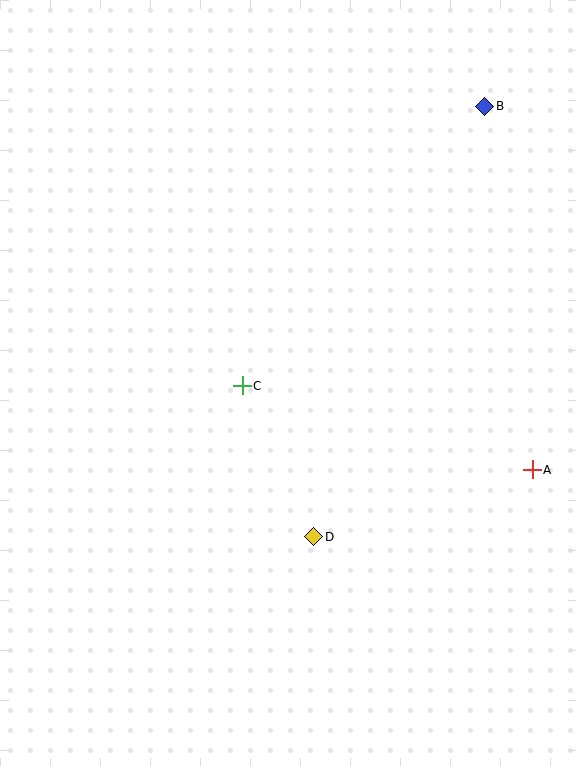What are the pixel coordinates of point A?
Point A is at (532, 470).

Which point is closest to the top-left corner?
Point C is closest to the top-left corner.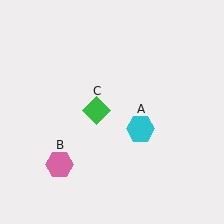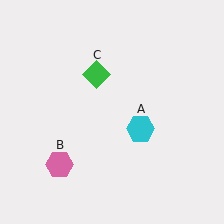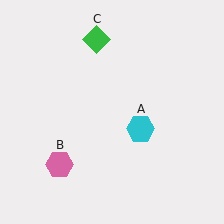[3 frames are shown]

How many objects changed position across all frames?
1 object changed position: green diamond (object C).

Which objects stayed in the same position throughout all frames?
Cyan hexagon (object A) and pink hexagon (object B) remained stationary.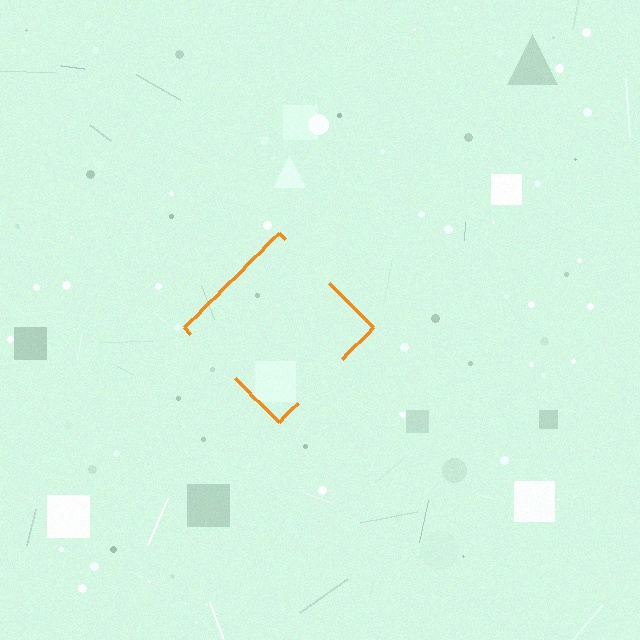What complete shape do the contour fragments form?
The contour fragments form a diamond.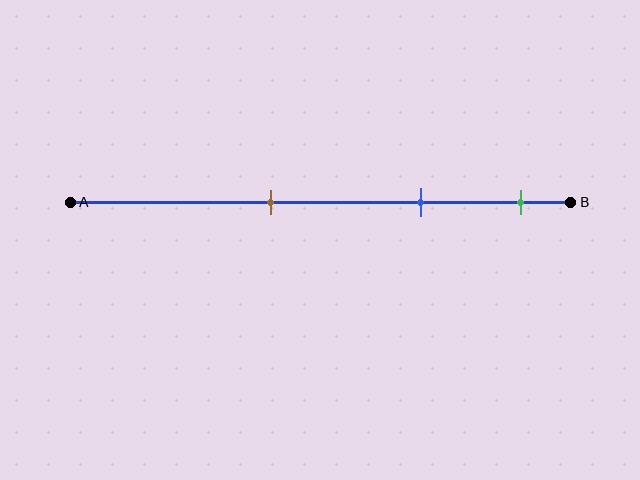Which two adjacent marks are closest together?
The blue and green marks are the closest adjacent pair.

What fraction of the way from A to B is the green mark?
The green mark is approximately 90% (0.9) of the way from A to B.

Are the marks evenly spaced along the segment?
Yes, the marks are approximately evenly spaced.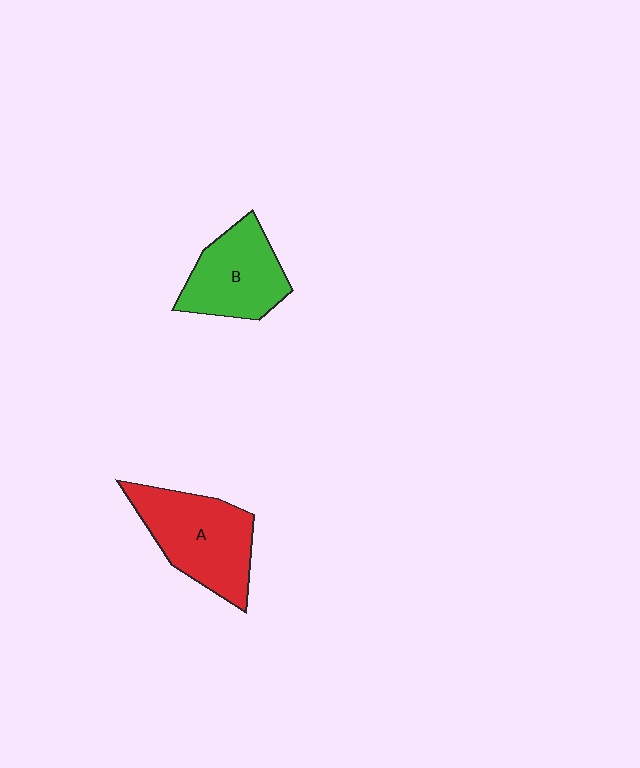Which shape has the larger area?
Shape A (red).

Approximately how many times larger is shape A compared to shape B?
Approximately 1.2 times.